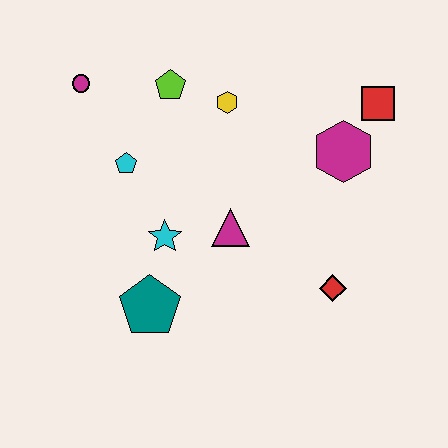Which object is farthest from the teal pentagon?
The red square is farthest from the teal pentagon.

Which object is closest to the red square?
The magenta hexagon is closest to the red square.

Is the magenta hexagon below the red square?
Yes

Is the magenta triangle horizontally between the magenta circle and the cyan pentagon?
No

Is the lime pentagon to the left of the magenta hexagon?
Yes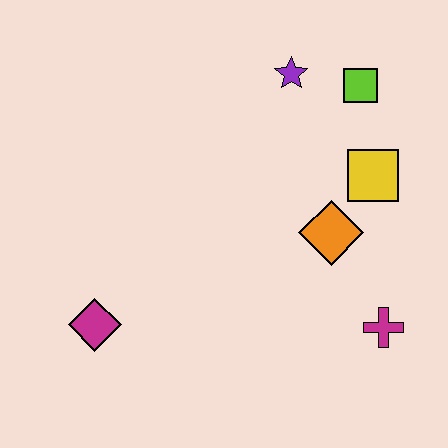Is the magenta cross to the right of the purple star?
Yes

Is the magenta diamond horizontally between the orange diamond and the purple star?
No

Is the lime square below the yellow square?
No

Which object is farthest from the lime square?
The magenta diamond is farthest from the lime square.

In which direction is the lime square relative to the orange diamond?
The lime square is above the orange diamond.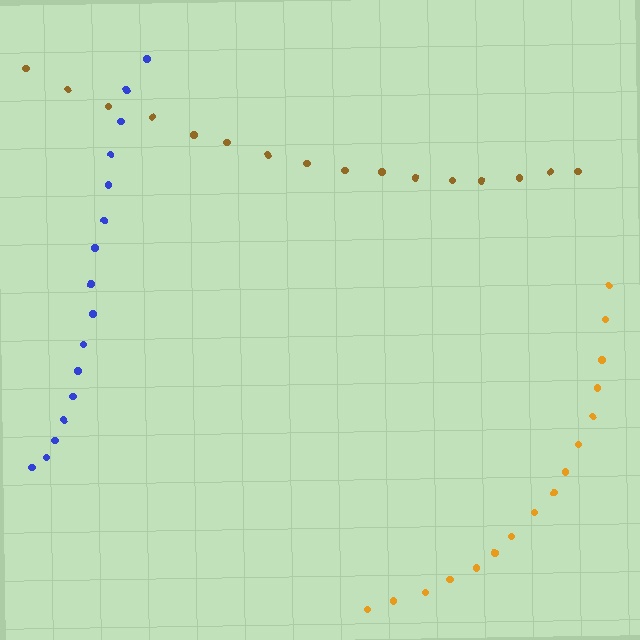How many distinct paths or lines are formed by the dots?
There are 3 distinct paths.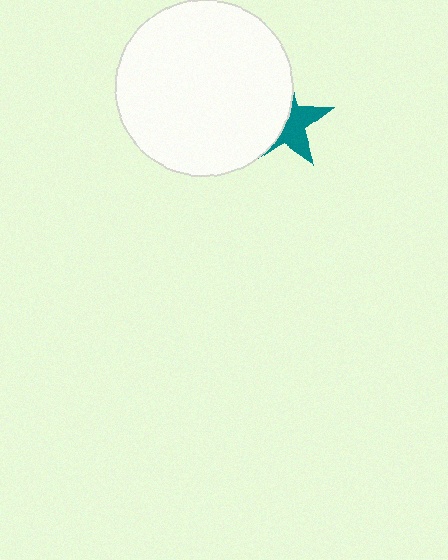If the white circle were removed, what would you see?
You would see the complete teal star.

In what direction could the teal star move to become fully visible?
The teal star could move right. That would shift it out from behind the white circle entirely.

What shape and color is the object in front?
The object in front is a white circle.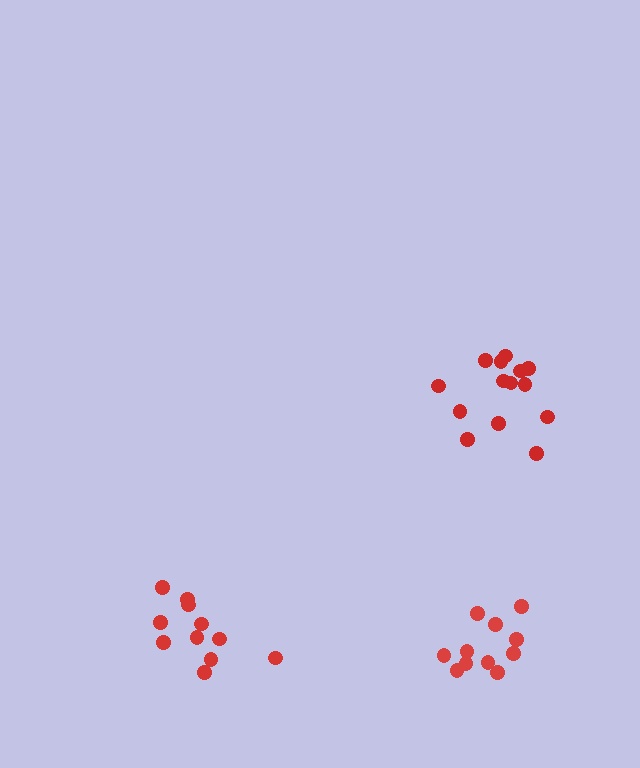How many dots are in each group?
Group 1: 11 dots, Group 2: 11 dots, Group 3: 14 dots (36 total).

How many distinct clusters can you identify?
There are 3 distinct clusters.